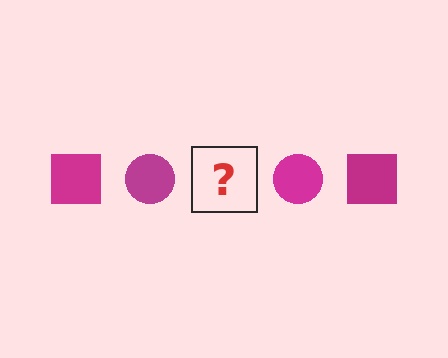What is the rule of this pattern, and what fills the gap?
The rule is that the pattern cycles through square, circle shapes in magenta. The gap should be filled with a magenta square.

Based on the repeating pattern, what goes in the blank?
The blank should be a magenta square.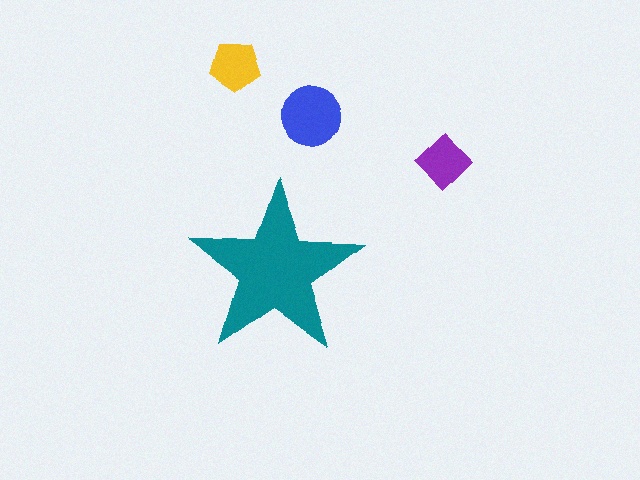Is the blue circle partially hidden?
No, the blue circle is fully visible.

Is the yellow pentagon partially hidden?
No, the yellow pentagon is fully visible.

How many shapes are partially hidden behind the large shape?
0 shapes are partially hidden.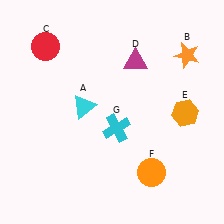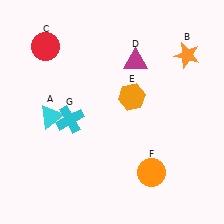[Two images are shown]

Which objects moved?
The objects that moved are: the cyan triangle (A), the orange hexagon (E), the cyan cross (G).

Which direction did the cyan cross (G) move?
The cyan cross (G) moved left.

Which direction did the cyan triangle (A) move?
The cyan triangle (A) moved left.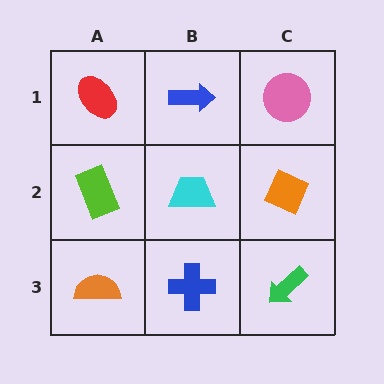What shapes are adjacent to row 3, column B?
A cyan trapezoid (row 2, column B), an orange semicircle (row 3, column A), a green arrow (row 3, column C).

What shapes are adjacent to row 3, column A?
A lime rectangle (row 2, column A), a blue cross (row 3, column B).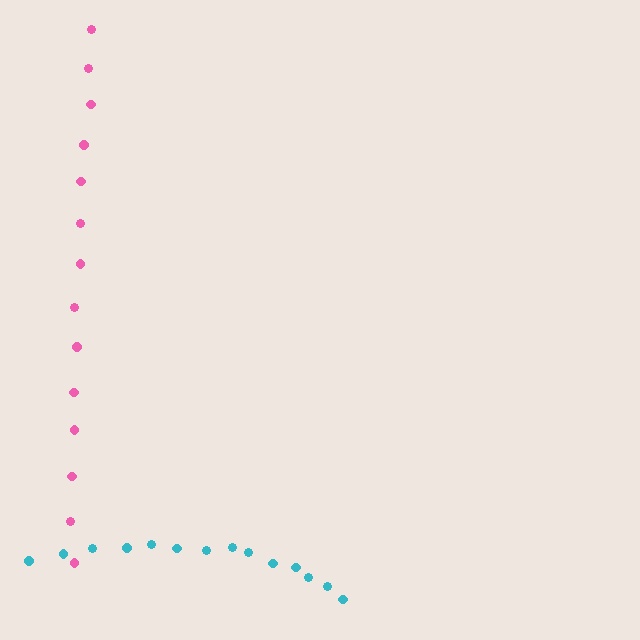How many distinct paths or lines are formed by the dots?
There are 2 distinct paths.